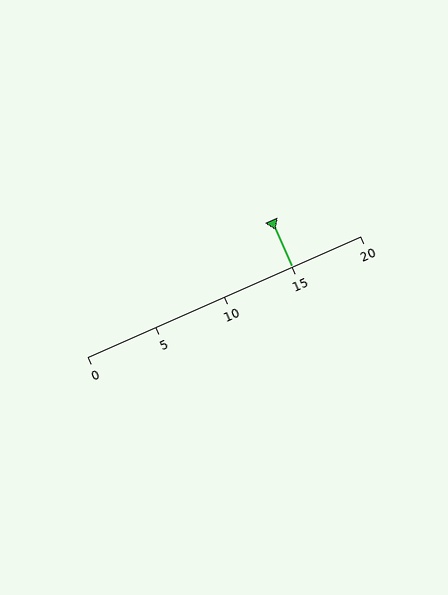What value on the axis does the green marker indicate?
The marker indicates approximately 15.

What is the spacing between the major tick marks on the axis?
The major ticks are spaced 5 apart.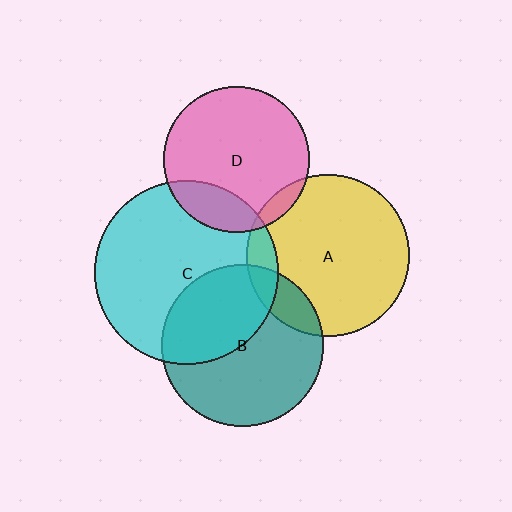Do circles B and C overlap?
Yes.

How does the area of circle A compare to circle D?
Approximately 1.2 times.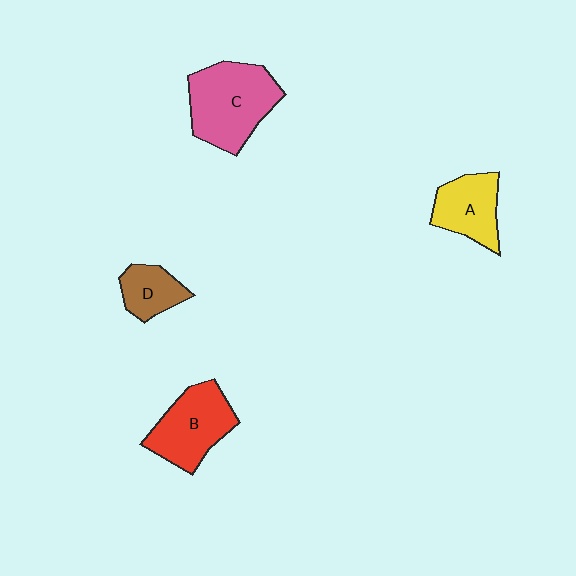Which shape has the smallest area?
Shape D (brown).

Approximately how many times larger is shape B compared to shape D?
Approximately 1.8 times.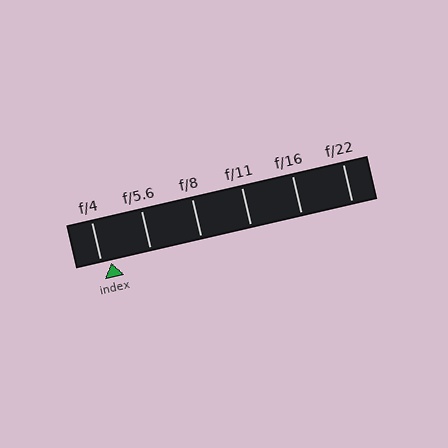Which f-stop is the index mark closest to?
The index mark is closest to f/4.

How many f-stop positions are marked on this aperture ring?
There are 6 f-stop positions marked.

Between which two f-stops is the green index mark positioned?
The index mark is between f/4 and f/5.6.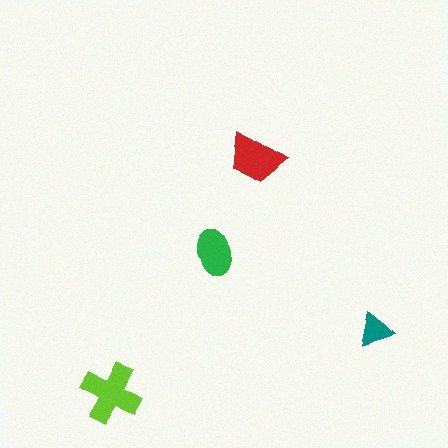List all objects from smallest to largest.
The teal triangle, the green ellipse, the red trapezoid, the lime cross.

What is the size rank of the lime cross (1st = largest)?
1st.